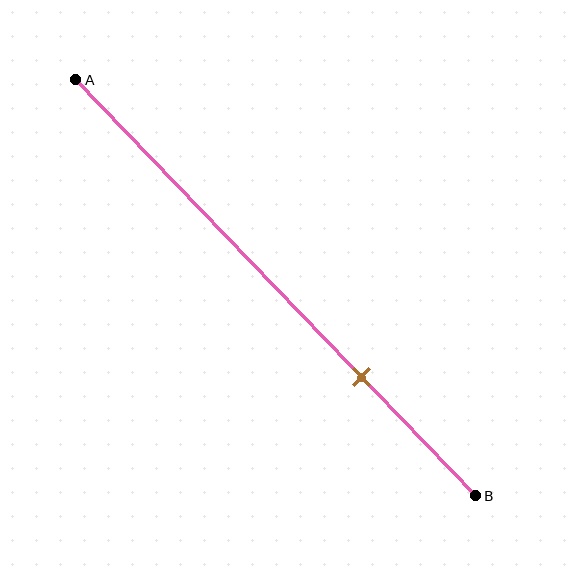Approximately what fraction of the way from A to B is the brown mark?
The brown mark is approximately 70% of the way from A to B.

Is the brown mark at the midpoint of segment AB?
No, the mark is at about 70% from A, not at the 50% midpoint.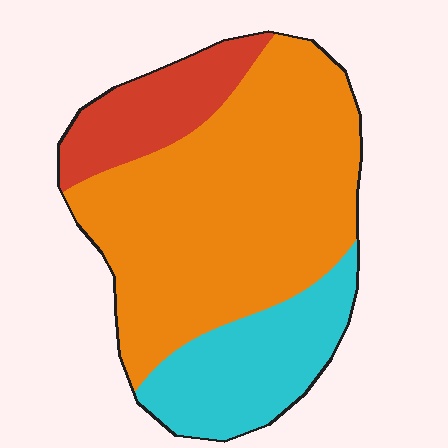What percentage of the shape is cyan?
Cyan covers around 20% of the shape.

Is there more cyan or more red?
Cyan.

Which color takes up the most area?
Orange, at roughly 60%.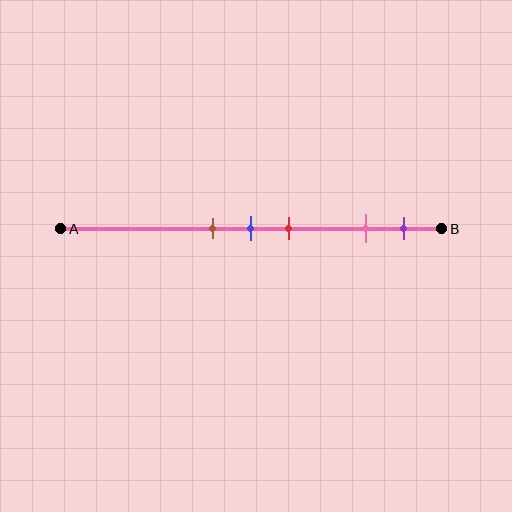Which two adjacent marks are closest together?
The brown and blue marks are the closest adjacent pair.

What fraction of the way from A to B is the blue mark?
The blue mark is approximately 50% (0.5) of the way from A to B.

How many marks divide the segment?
There are 5 marks dividing the segment.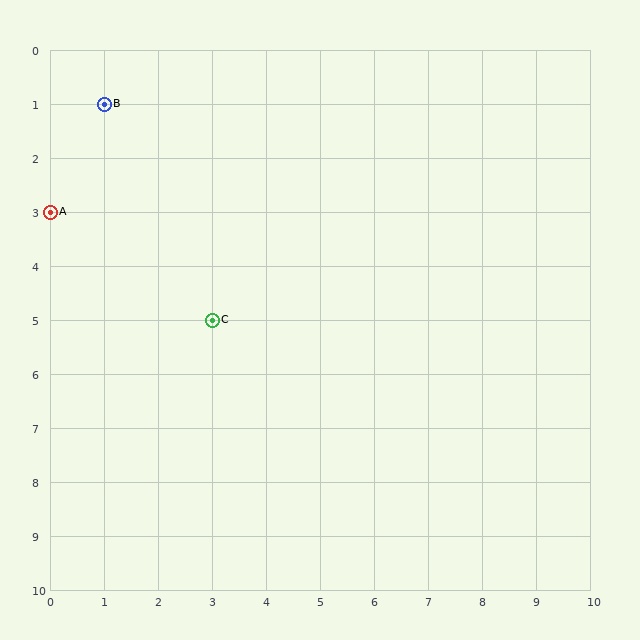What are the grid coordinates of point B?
Point B is at grid coordinates (1, 1).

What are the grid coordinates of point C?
Point C is at grid coordinates (3, 5).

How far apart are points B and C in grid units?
Points B and C are 2 columns and 4 rows apart (about 4.5 grid units diagonally).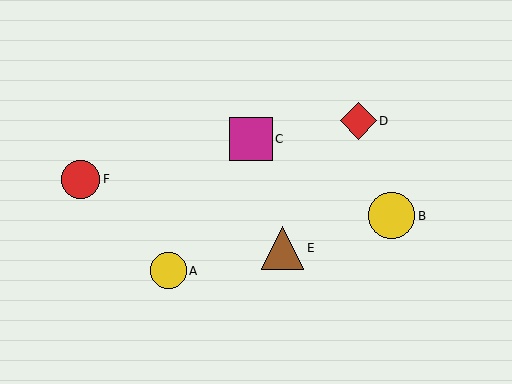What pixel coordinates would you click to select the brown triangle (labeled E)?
Click at (282, 248) to select the brown triangle E.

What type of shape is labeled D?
Shape D is a red diamond.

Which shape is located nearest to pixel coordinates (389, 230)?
The yellow circle (labeled B) at (391, 216) is nearest to that location.